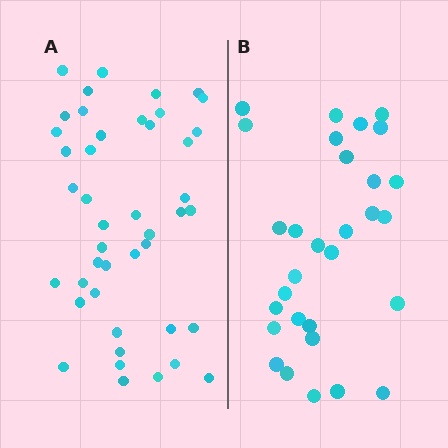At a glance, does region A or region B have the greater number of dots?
Region A (the left region) has more dots.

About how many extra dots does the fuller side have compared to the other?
Region A has approximately 15 more dots than region B.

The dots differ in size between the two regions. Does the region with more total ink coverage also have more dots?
No. Region B has more total ink coverage because its dots are larger, but region A actually contains more individual dots. Total area can be misleading — the number of items is what matters here.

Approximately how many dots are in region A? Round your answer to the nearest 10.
About 40 dots. (The exact count is 44, which rounds to 40.)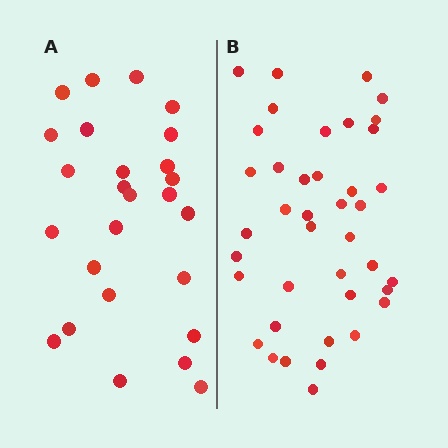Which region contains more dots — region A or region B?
Region B (the right region) has more dots.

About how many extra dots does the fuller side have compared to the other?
Region B has approximately 15 more dots than region A.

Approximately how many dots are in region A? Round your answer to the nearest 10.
About 30 dots. (The exact count is 26, which rounds to 30.)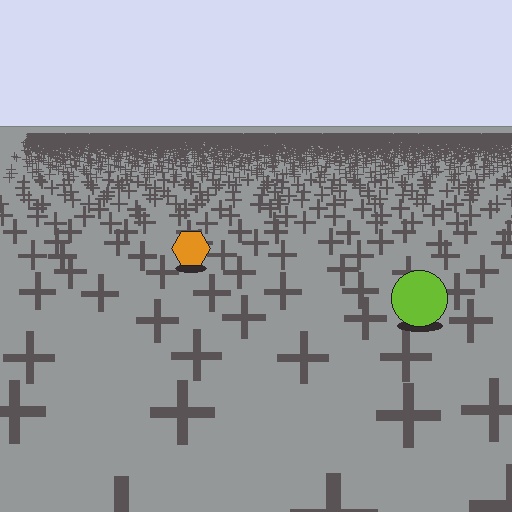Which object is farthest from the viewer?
The orange hexagon is farthest from the viewer. It appears smaller and the ground texture around it is denser.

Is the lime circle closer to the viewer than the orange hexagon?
Yes. The lime circle is closer — you can tell from the texture gradient: the ground texture is coarser near it.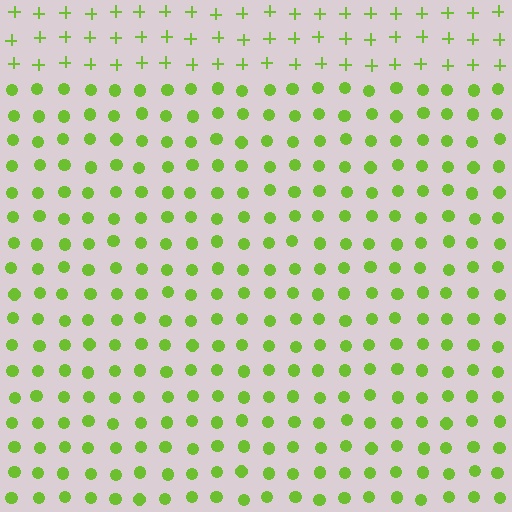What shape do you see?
I see a rectangle.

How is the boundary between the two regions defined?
The boundary is defined by a change in element shape: circles inside vs. plus signs outside. All elements share the same color and spacing.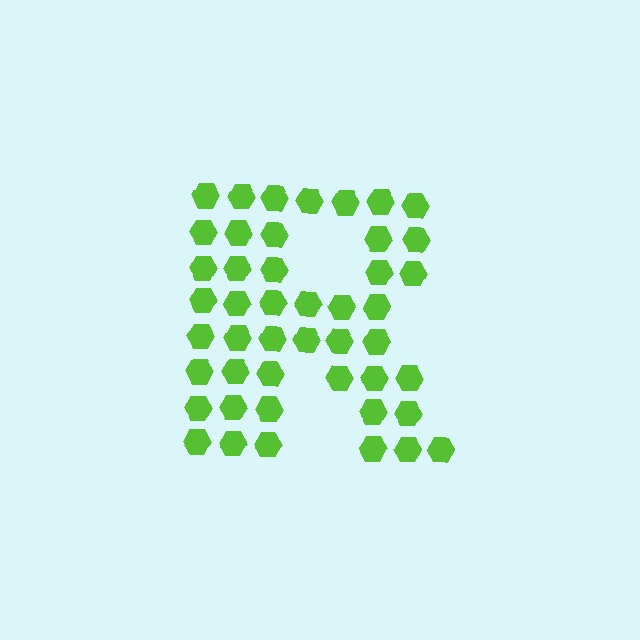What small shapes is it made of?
It is made of small hexagons.